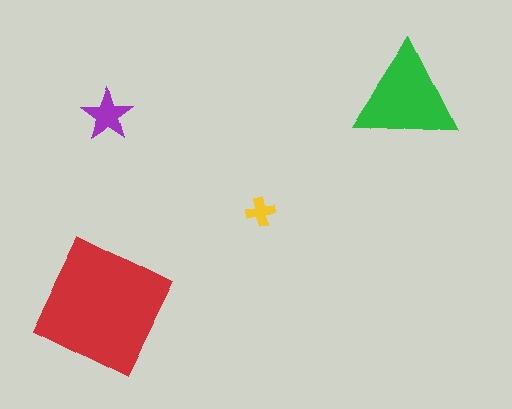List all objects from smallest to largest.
The yellow cross, the purple star, the green triangle, the red square.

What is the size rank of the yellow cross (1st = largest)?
4th.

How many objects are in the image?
There are 4 objects in the image.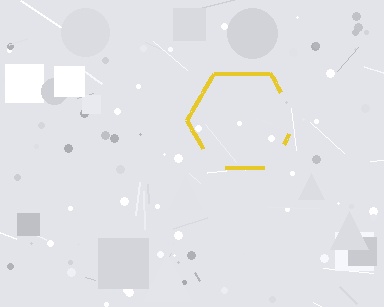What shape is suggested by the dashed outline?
The dashed outline suggests a hexagon.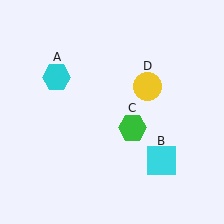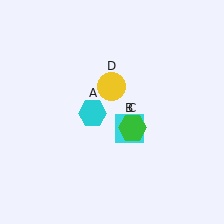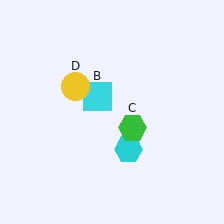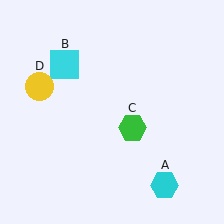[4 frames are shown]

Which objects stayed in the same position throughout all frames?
Green hexagon (object C) remained stationary.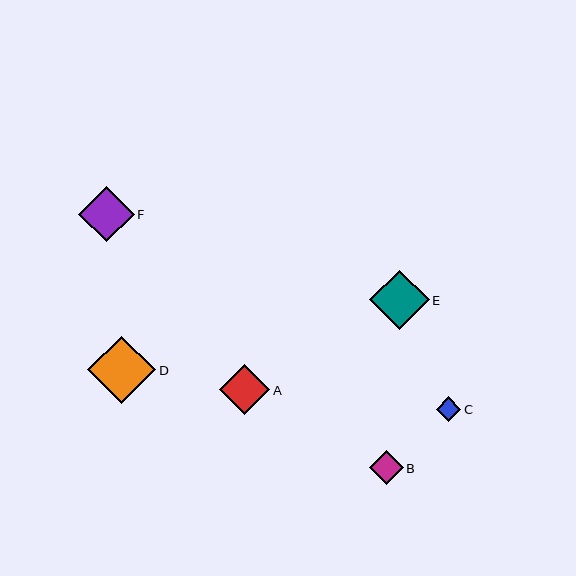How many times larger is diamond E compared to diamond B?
Diamond E is approximately 1.7 times the size of diamond B.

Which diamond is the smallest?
Diamond C is the smallest with a size of approximately 25 pixels.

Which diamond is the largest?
Diamond D is the largest with a size of approximately 68 pixels.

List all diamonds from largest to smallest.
From largest to smallest: D, E, F, A, B, C.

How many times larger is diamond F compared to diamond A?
Diamond F is approximately 1.1 times the size of diamond A.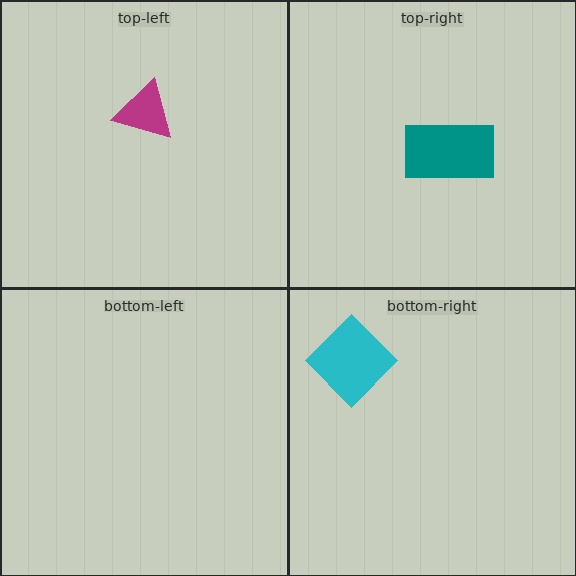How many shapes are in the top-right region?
1.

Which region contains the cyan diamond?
The bottom-right region.